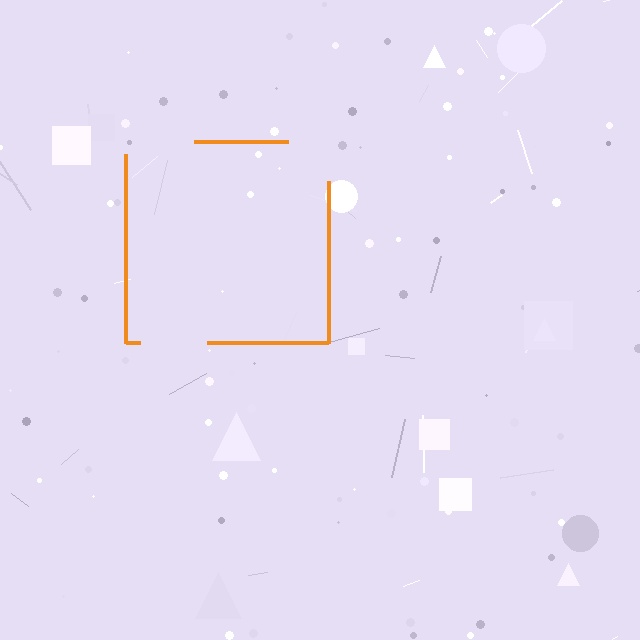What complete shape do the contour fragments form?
The contour fragments form a square.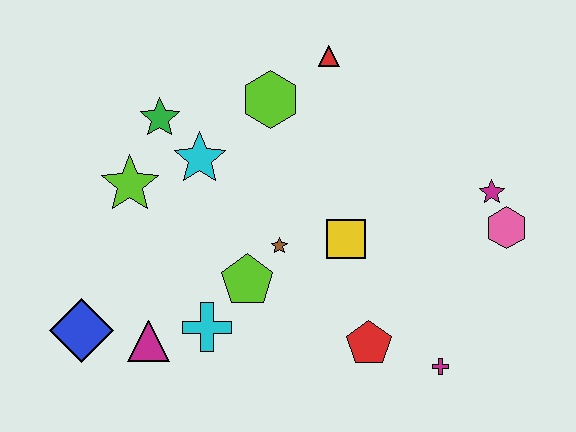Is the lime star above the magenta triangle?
Yes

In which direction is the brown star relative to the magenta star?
The brown star is to the left of the magenta star.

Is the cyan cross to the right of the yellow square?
No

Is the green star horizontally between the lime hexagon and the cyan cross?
No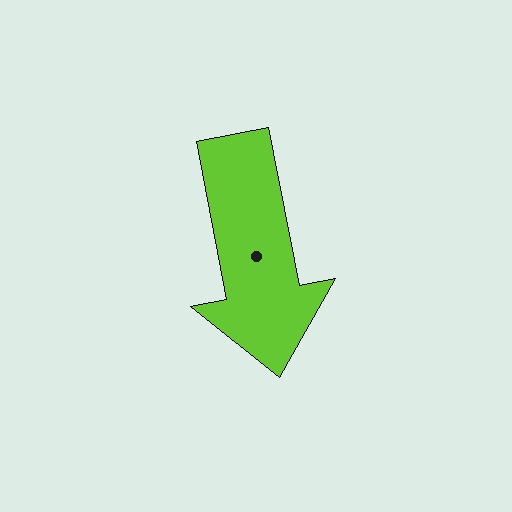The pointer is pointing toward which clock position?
Roughly 6 o'clock.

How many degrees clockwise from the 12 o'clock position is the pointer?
Approximately 169 degrees.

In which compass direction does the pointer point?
South.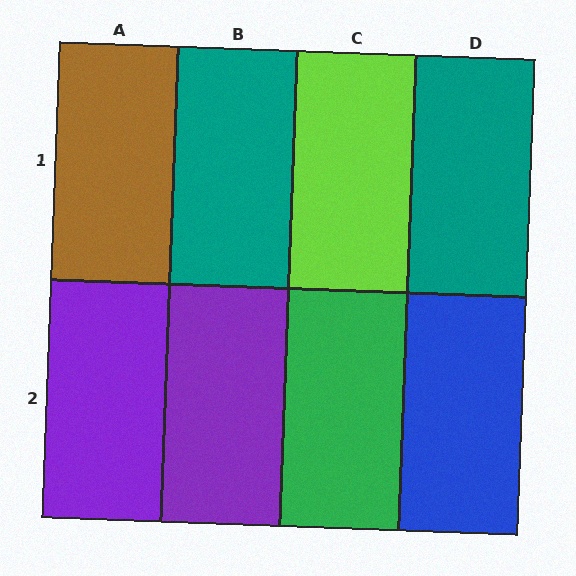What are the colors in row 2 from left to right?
Purple, purple, green, blue.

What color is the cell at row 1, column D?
Teal.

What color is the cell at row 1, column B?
Teal.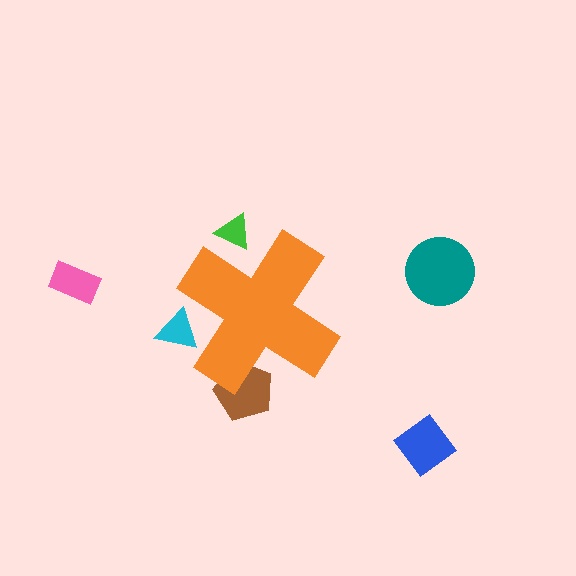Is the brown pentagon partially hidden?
Yes, the brown pentagon is partially hidden behind the orange cross.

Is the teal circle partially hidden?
No, the teal circle is fully visible.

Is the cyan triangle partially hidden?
Yes, the cyan triangle is partially hidden behind the orange cross.